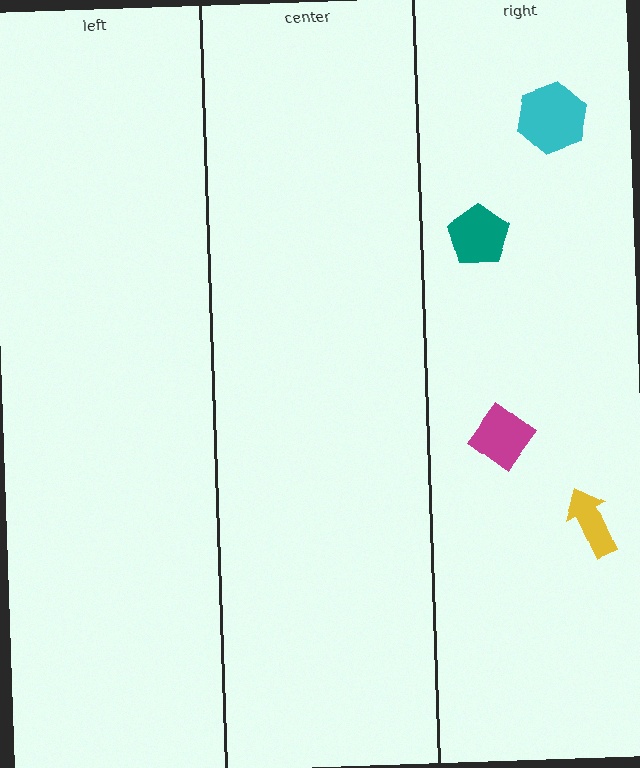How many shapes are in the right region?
4.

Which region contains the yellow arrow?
The right region.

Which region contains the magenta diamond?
The right region.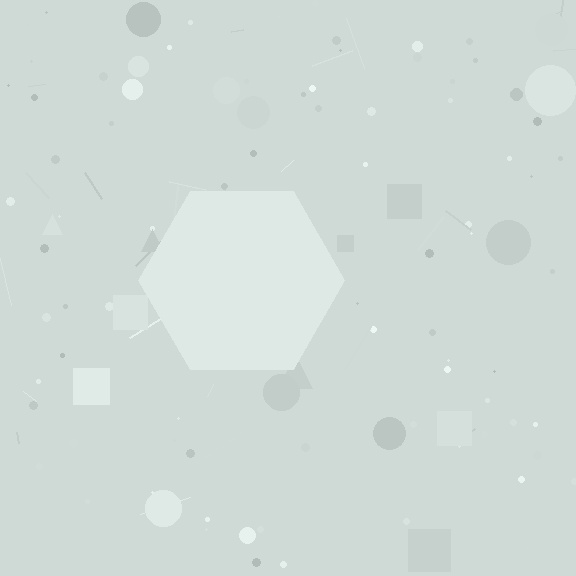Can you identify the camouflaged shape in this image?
The camouflaged shape is a hexagon.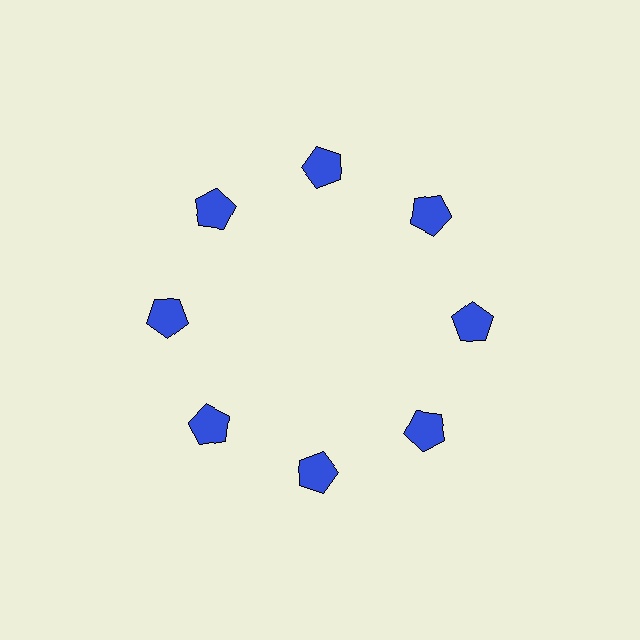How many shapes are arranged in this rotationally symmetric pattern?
There are 8 shapes, arranged in 8 groups of 1.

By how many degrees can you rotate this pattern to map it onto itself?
The pattern maps onto itself every 45 degrees of rotation.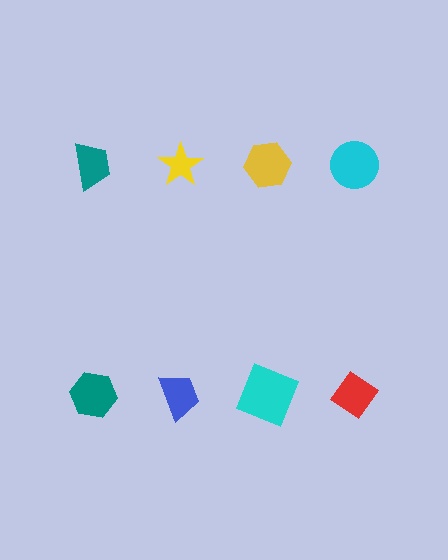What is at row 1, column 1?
A teal trapezoid.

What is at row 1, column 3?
A yellow hexagon.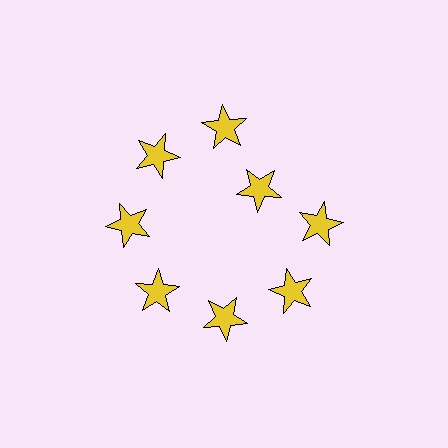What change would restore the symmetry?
The symmetry would be restored by moving it outward, back onto the ring so that all 8 stars sit at equal angles and equal distance from the center.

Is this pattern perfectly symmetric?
No. The 8 yellow stars are arranged in a ring, but one element near the 2 o'clock position is pulled inward toward the center, breaking the 8-fold rotational symmetry.